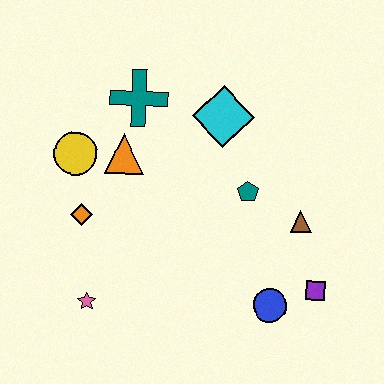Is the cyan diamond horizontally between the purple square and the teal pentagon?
No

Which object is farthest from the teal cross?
The purple square is farthest from the teal cross.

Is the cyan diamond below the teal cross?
Yes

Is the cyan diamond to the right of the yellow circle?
Yes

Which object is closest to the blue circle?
The purple square is closest to the blue circle.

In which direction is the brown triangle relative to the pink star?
The brown triangle is to the right of the pink star.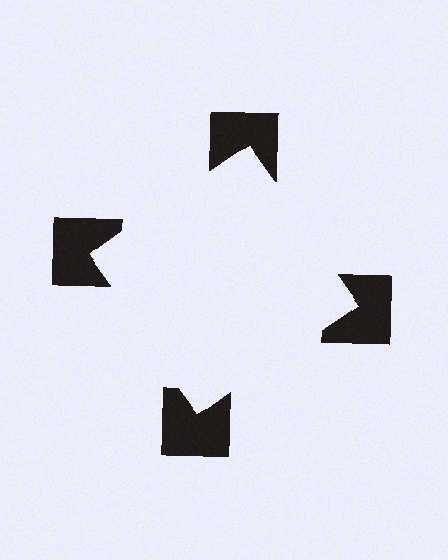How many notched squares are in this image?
There are 4 — one at each vertex of the illusory square.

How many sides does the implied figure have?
4 sides.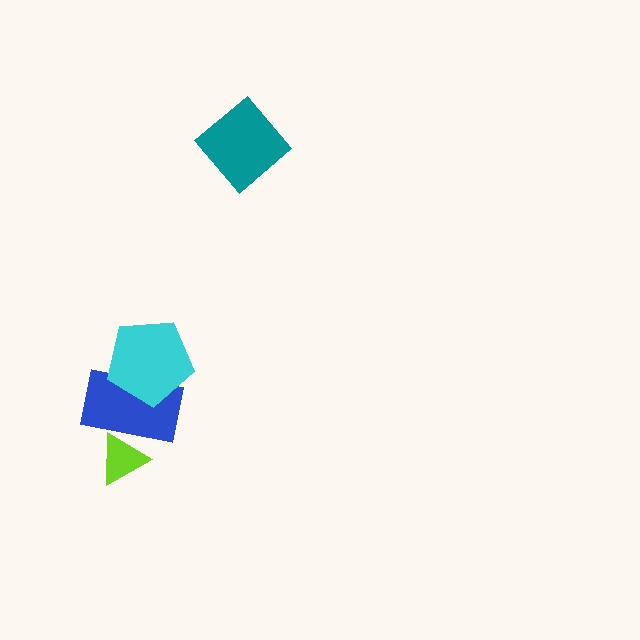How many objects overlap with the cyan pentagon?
1 object overlaps with the cyan pentagon.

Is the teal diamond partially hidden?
No, no other shape covers it.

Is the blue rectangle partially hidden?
Yes, it is partially covered by another shape.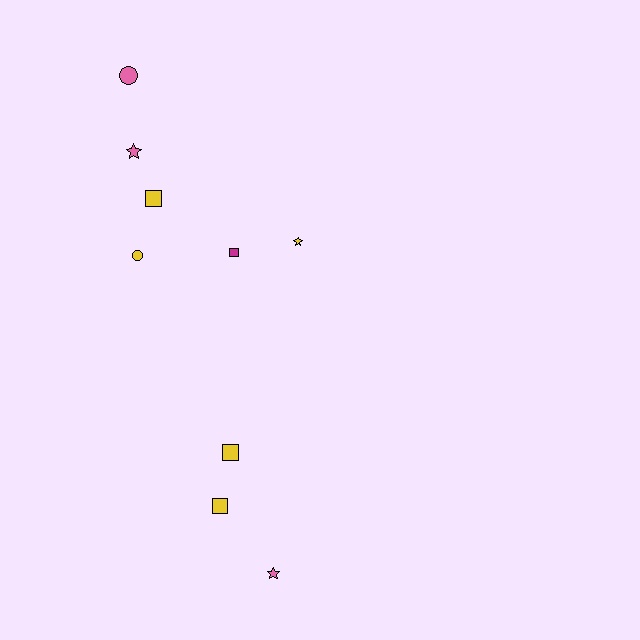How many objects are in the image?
There are 9 objects.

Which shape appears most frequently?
Square, with 4 objects.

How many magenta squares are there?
There is 1 magenta square.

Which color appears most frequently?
Yellow, with 5 objects.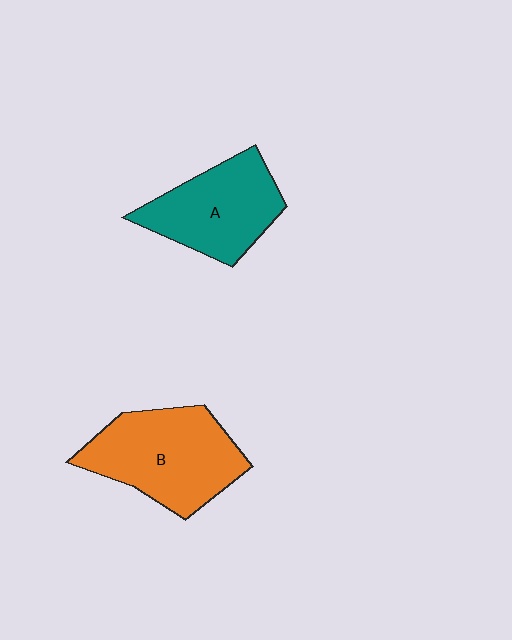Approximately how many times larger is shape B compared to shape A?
Approximately 1.2 times.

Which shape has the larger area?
Shape B (orange).